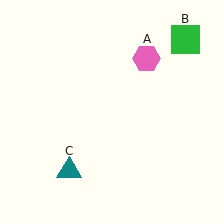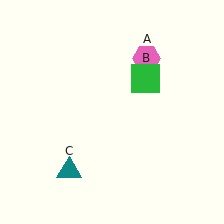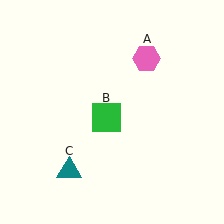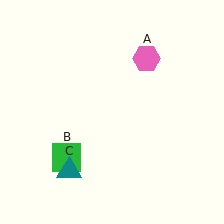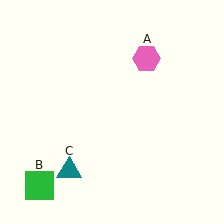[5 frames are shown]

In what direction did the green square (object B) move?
The green square (object B) moved down and to the left.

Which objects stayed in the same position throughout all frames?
Pink hexagon (object A) and teal triangle (object C) remained stationary.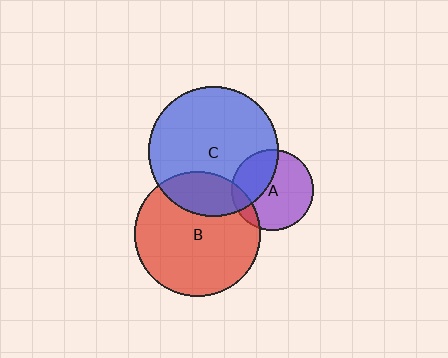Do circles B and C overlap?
Yes.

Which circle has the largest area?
Circle C (blue).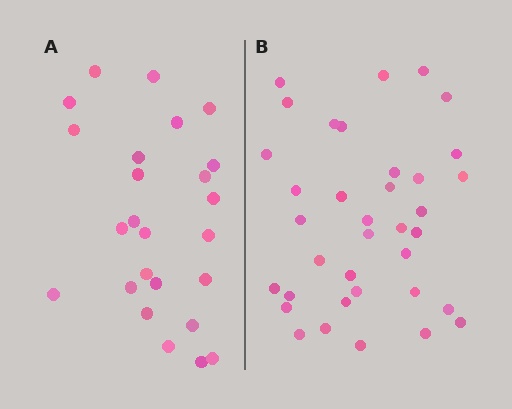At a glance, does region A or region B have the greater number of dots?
Region B (the right region) has more dots.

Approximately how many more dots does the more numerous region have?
Region B has roughly 12 or so more dots than region A.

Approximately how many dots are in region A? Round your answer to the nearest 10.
About 20 dots. (The exact count is 25, which rounds to 20.)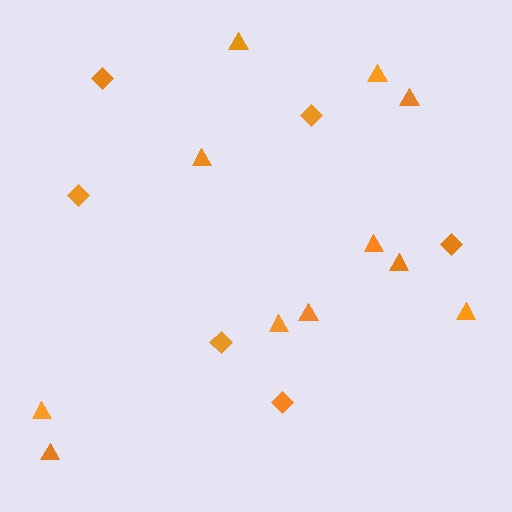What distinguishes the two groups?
There are 2 groups: one group of diamonds (6) and one group of triangles (11).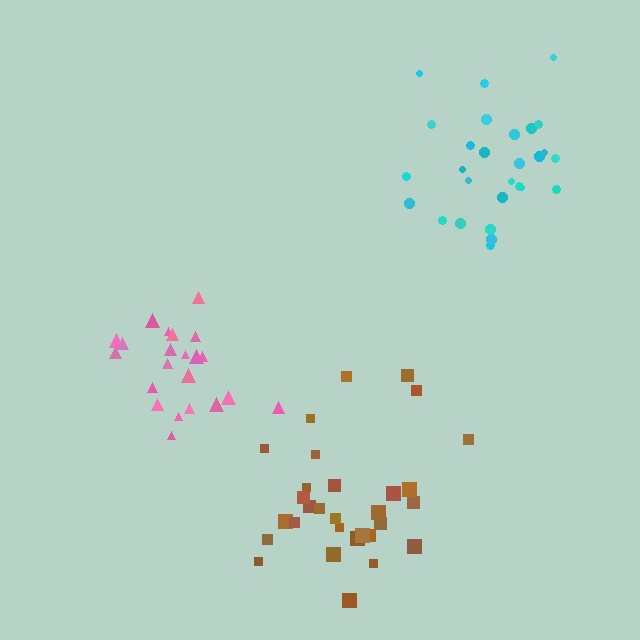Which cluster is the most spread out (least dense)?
Pink.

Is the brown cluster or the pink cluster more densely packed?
Brown.